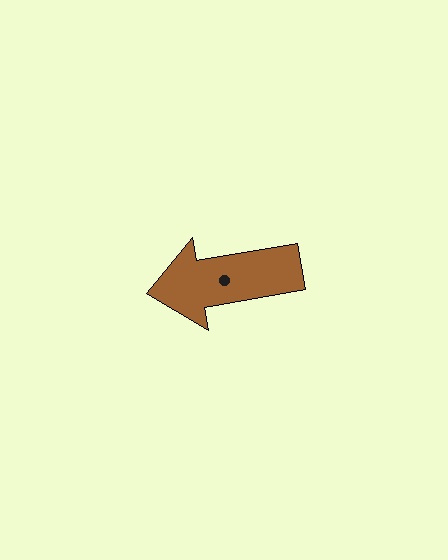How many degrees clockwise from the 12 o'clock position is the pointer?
Approximately 260 degrees.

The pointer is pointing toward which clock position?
Roughly 9 o'clock.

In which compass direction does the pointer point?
West.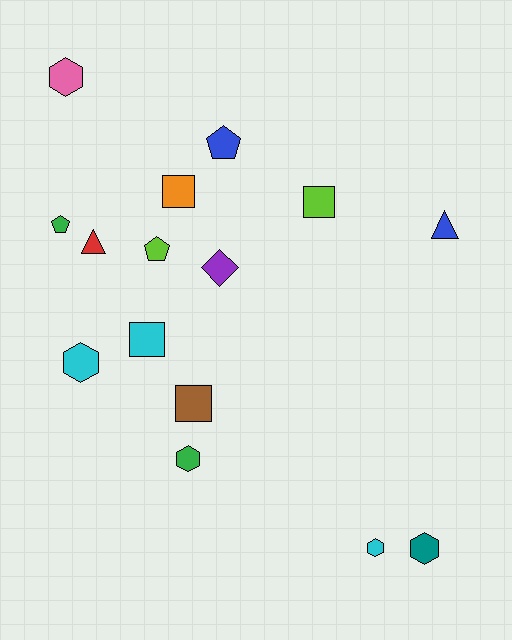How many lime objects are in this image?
There are 2 lime objects.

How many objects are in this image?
There are 15 objects.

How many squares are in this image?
There are 4 squares.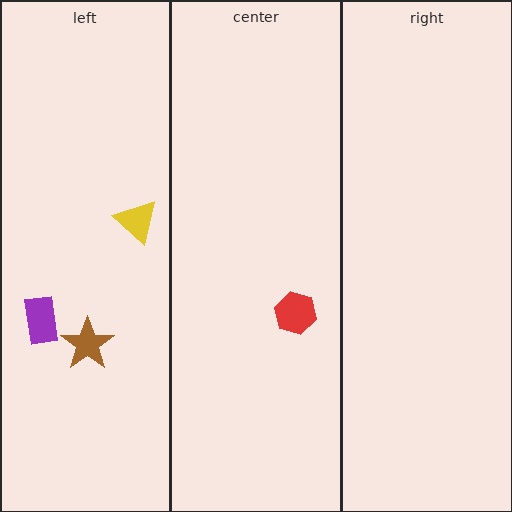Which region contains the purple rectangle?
The left region.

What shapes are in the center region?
The red hexagon.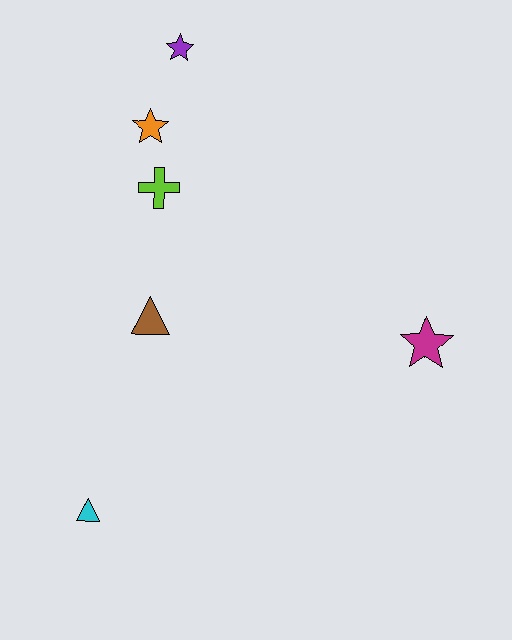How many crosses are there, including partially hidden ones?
There is 1 cross.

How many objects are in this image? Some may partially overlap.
There are 6 objects.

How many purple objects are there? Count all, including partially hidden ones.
There is 1 purple object.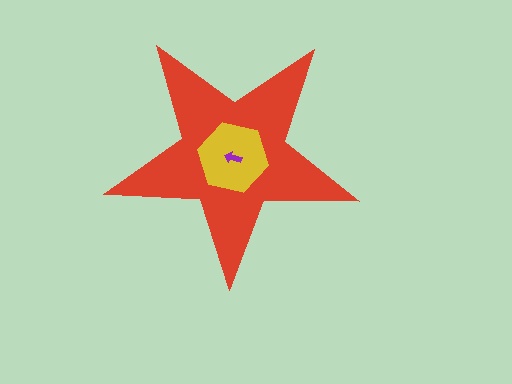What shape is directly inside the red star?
The yellow hexagon.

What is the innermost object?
The purple arrow.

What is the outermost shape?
The red star.